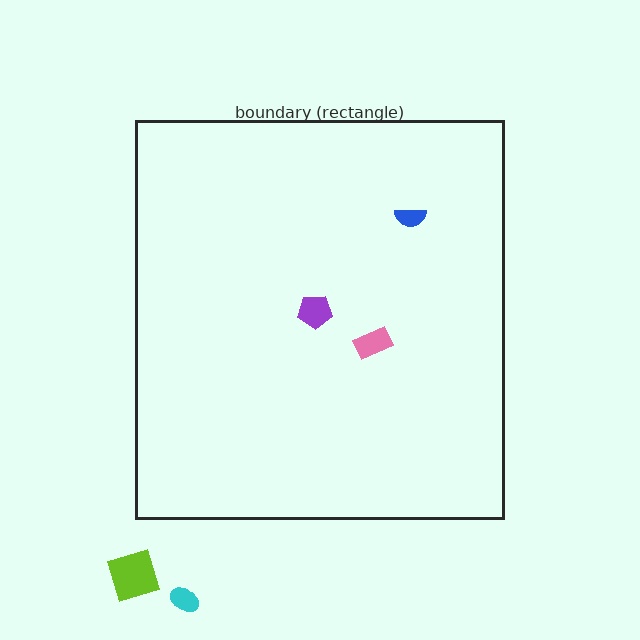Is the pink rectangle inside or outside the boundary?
Inside.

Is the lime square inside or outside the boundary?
Outside.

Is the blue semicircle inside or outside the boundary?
Inside.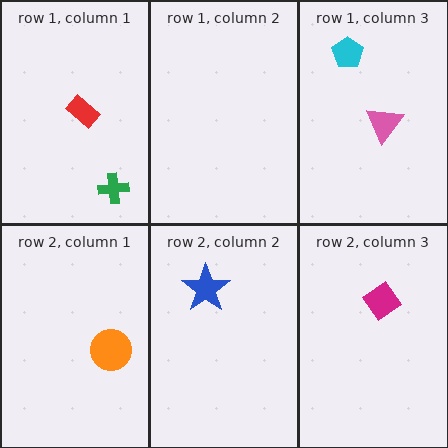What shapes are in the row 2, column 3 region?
The magenta diamond.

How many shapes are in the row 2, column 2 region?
1.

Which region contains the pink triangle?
The row 1, column 3 region.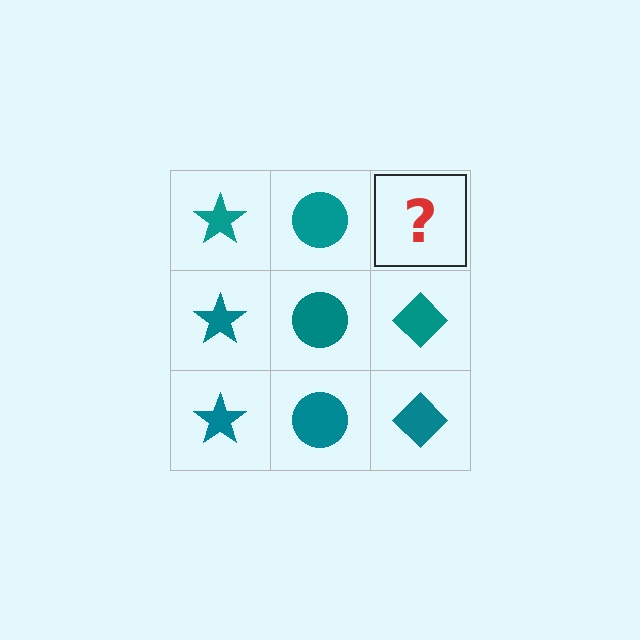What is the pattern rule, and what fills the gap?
The rule is that each column has a consistent shape. The gap should be filled with a teal diamond.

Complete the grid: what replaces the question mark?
The question mark should be replaced with a teal diamond.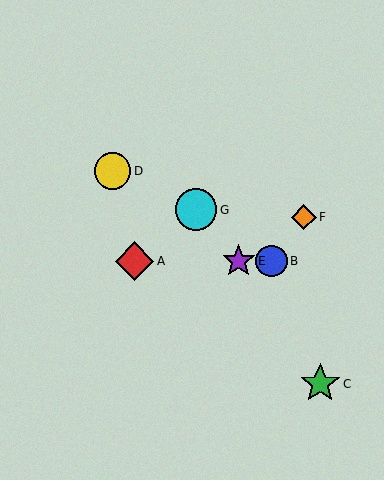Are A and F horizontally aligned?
No, A is at y≈261 and F is at y≈217.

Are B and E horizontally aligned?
Yes, both are at y≈261.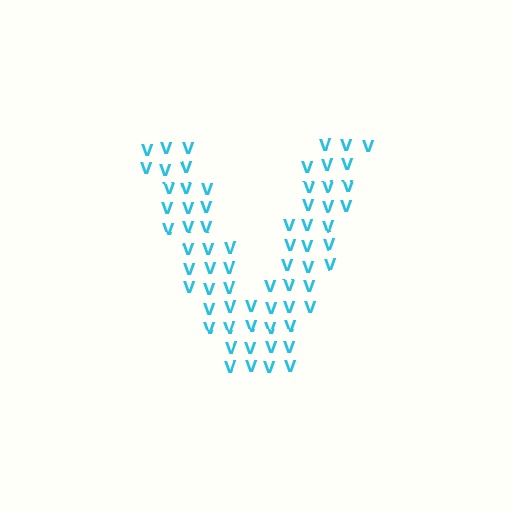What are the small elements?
The small elements are letter V's.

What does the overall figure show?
The overall figure shows the letter V.